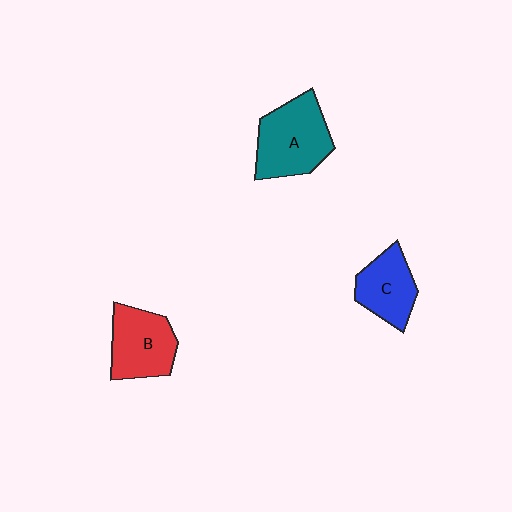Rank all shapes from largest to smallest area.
From largest to smallest: A (teal), B (red), C (blue).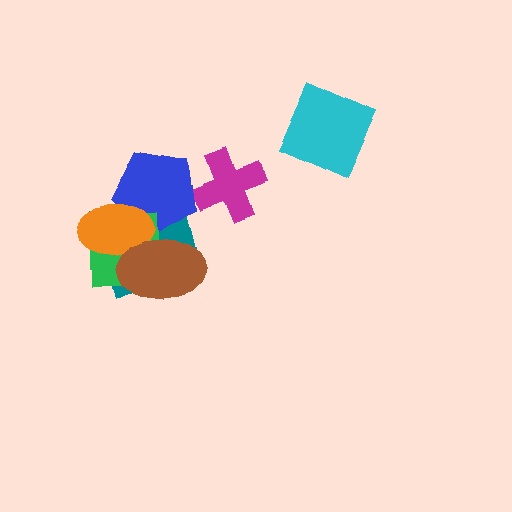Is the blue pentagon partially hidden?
Yes, it is partially covered by another shape.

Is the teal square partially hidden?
Yes, it is partially covered by another shape.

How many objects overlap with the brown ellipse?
4 objects overlap with the brown ellipse.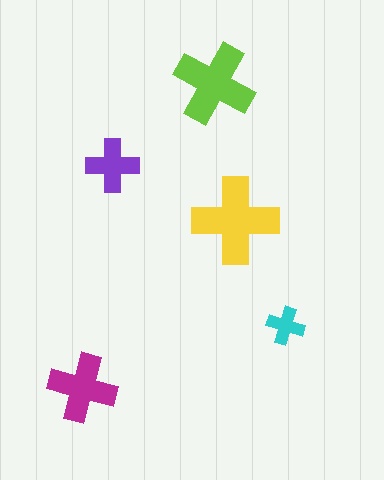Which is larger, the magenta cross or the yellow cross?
The yellow one.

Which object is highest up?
The lime cross is topmost.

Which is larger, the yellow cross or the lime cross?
The yellow one.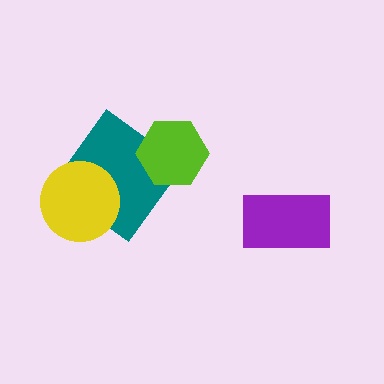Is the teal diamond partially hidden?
Yes, it is partially covered by another shape.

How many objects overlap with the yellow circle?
1 object overlaps with the yellow circle.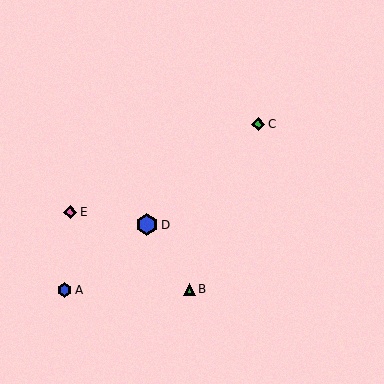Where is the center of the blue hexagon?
The center of the blue hexagon is at (64, 290).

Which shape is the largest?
The blue hexagon (labeled D) is the largest.